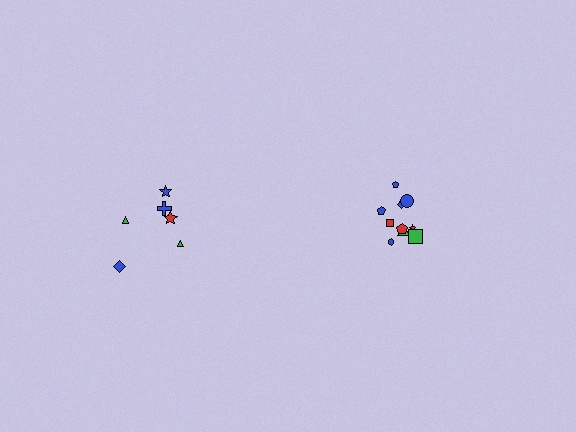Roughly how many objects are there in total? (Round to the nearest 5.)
Roughly 15 objects in total.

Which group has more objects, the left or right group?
The right group.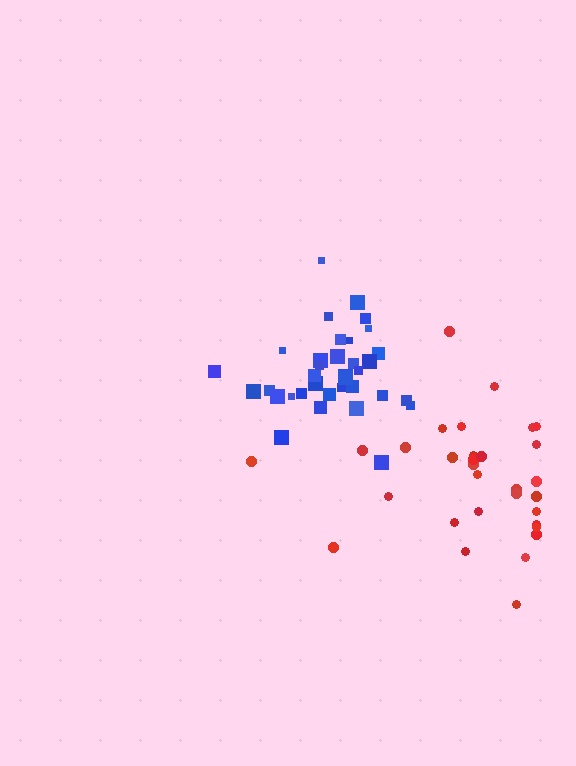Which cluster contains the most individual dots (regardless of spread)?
Blue (35).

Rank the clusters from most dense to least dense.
blue, red.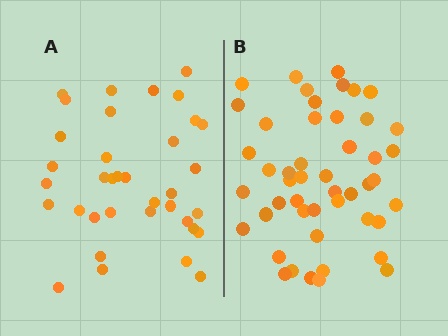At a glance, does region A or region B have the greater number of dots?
Region B (the right region) has more dots.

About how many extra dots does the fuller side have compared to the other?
Region B has roughly 12 or so more dots than region A.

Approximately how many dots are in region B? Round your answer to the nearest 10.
About 50 dots. (The exact count is 48, which rounds to 50.)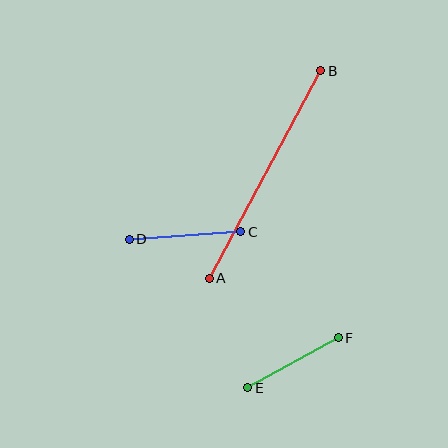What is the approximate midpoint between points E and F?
The midpoint is at approximately (293, 363) pixels.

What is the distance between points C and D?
The distance is approximately 112 pixels.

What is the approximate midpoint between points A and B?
The midpoint is at approximately (265, 174) pixels.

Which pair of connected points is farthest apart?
Points A and B are farthest apart.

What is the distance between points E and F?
The distance is approximately 103 pixels.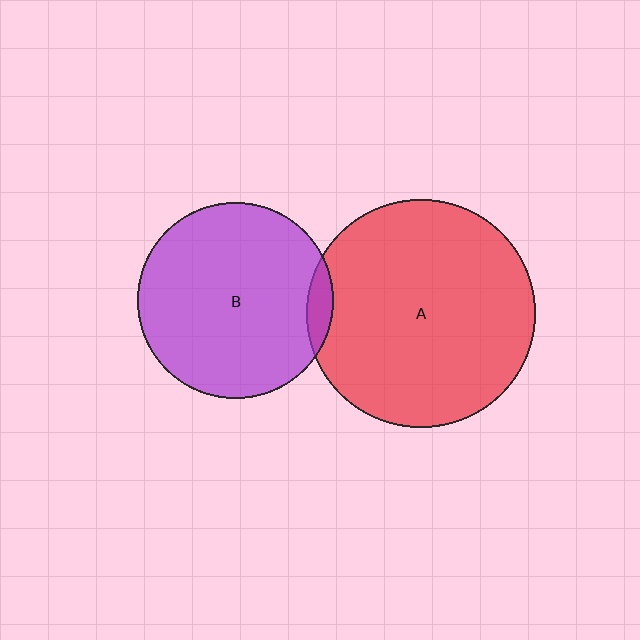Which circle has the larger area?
Circle A (red).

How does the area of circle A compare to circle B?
Approximately 1.4 times.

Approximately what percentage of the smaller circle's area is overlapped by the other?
Approximately 5%.